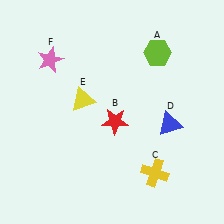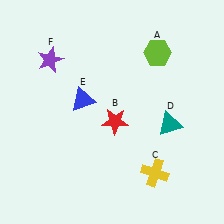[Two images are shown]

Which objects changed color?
D changed from blue to teal. E changed from yellow to blue. F changed from pink to purple.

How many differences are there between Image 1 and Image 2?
There are 3 differences between the two images.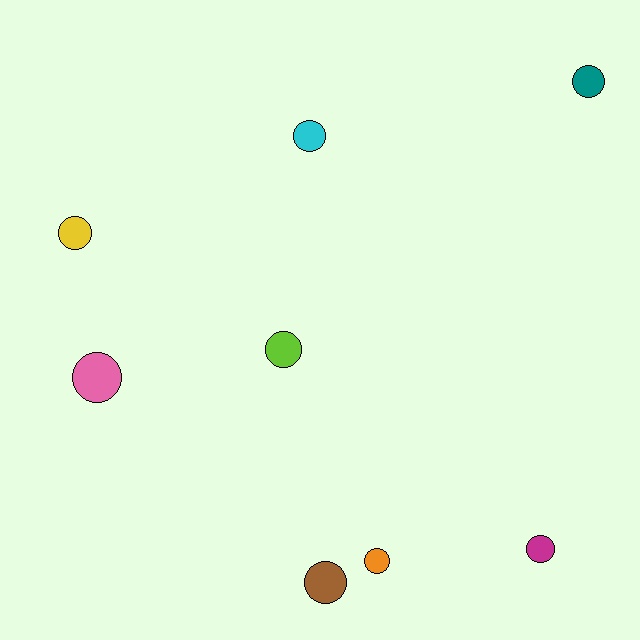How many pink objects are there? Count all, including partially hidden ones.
There is 1 pink object.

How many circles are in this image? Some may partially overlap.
There are 8 circles.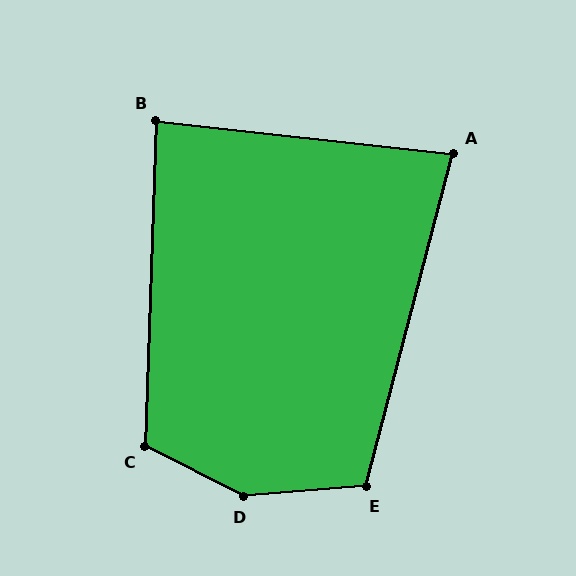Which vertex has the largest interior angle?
D, at approximately 148 degrees.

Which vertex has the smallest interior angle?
A, at approximately 82 degrees.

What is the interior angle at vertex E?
Approximately 109 degrees (obtuse).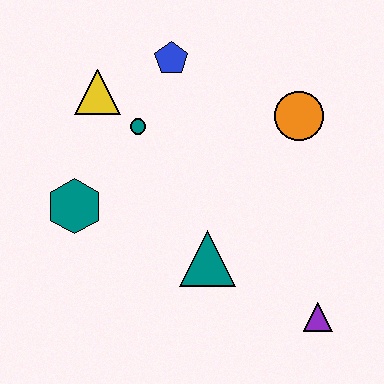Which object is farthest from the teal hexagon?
The purple triangle is farthest from the teal hexagon.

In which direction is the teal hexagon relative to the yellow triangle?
The teal hexagon is below the yellow triangle.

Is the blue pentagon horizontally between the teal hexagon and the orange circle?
Yes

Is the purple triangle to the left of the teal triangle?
No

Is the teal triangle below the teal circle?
Yes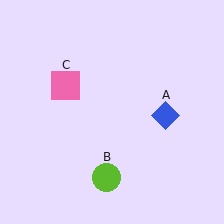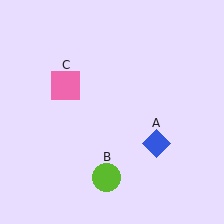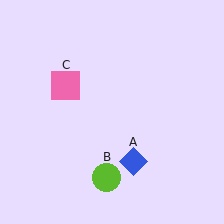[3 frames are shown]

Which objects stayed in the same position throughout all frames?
Lime circle (object B) and pink square (object C) remained stationary.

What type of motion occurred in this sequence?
The blue diamond (object A) rotated clockwise around the center of the scene.